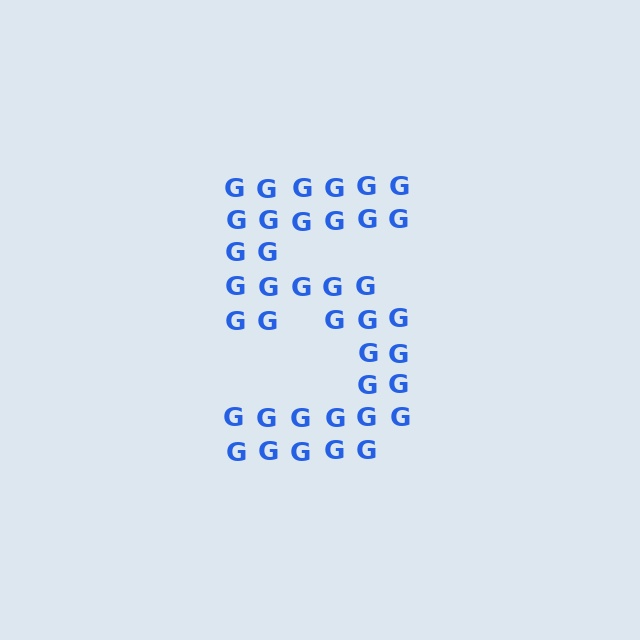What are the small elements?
The small elements are letter G's.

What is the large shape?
The large shape is the digit 5.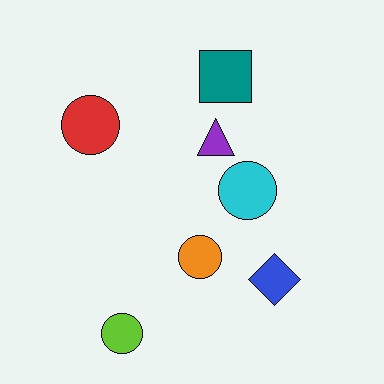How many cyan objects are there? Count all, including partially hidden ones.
There is 1 cyan object.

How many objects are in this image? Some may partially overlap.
There are 7 objects.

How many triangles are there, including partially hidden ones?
There is 1 triangle.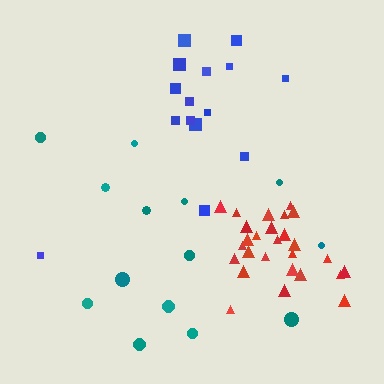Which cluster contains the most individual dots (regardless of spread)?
Red (27).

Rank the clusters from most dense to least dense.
red, blue, teal.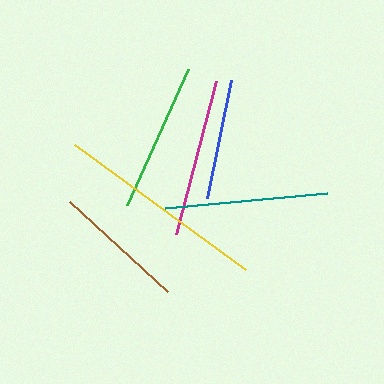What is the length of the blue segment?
The blue segment is approximately 120 pixels long.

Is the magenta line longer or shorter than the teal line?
The teal line is longer than the magenta line.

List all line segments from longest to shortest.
From longest to shortest: yellow, teal, magenta, green, brown, blue.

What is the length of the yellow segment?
The yellow segment is approximately 212 pixels long.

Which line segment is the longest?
The yellow line is the longest at approximately 212 pixels.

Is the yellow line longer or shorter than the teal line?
The yellow line is longer than the teal line.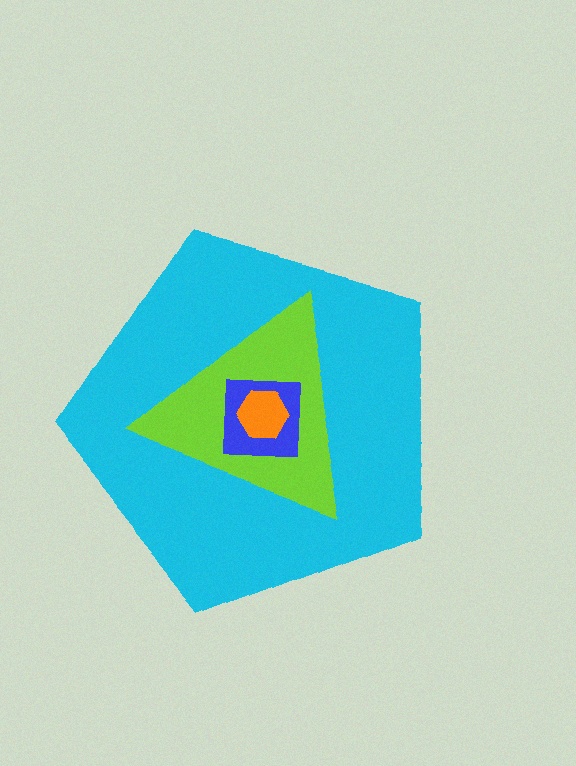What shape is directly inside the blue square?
The orange hexagon.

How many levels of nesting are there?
4.